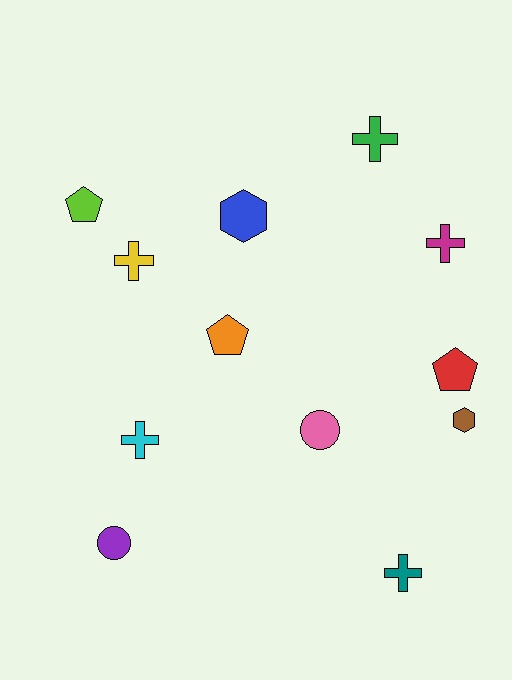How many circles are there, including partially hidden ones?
There are 2 circles.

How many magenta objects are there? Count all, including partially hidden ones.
There is 1 magenta object.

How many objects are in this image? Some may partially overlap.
There are 12 objects.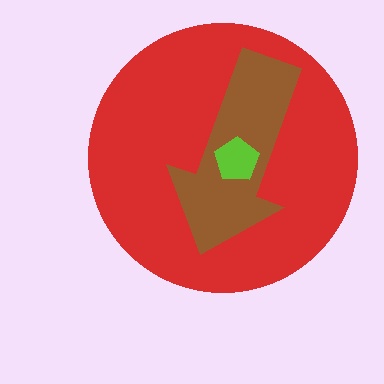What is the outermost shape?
The red circle.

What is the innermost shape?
The lime pentagon.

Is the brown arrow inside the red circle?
Yes.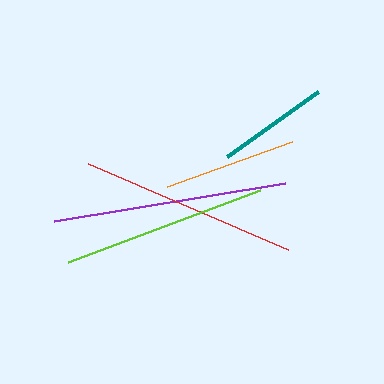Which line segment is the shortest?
The teal line is the shortest at approximately 113 pixels.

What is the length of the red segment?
The red segment is approximately 218 pixels long.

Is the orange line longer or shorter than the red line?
The red line is longer than the orange line.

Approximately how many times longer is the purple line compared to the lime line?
The purple line is approximately 1.1 times the length of the lime line.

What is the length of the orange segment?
The orange segment is approximately 133 pixels long.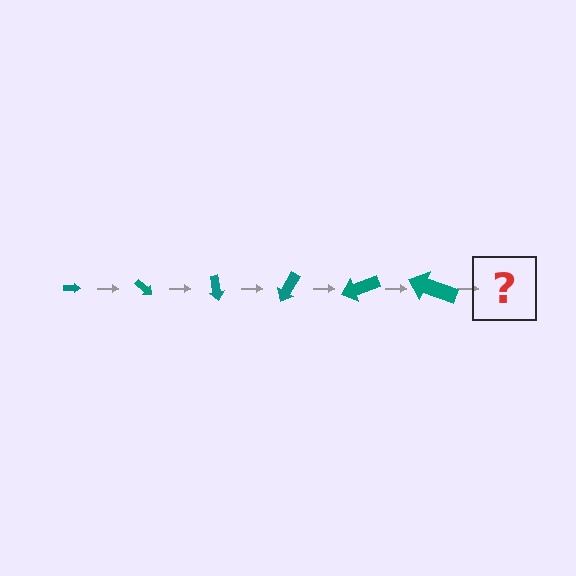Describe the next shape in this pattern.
It should be an arrow, larger than the previous one and rotated 240 degrees from the start.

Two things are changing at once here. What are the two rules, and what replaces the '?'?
The two rules are that the arrow grows larger each step and it rotates 40 degrees each step. The '?' should be an arrow, larger than the previous one and rotated 240 degrees from the start.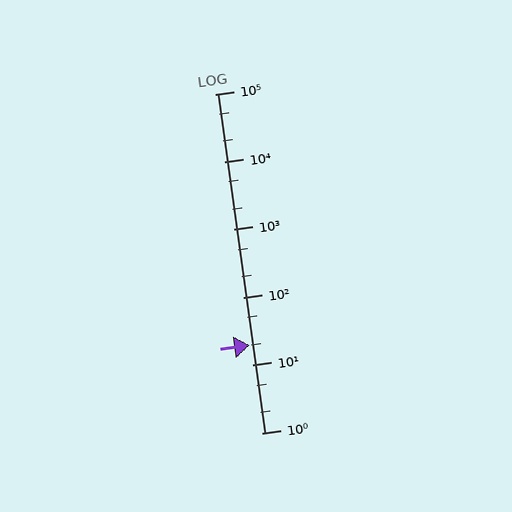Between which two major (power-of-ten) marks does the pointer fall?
The pointer is between 10 and 100.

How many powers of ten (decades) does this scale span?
The scale spans 5 decades, from 1 to 100000.